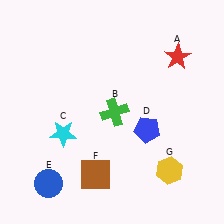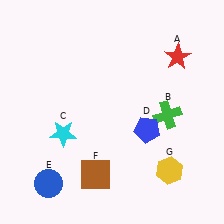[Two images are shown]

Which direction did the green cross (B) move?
The green cross (B) moved right.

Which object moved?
The green cross (B) moved right.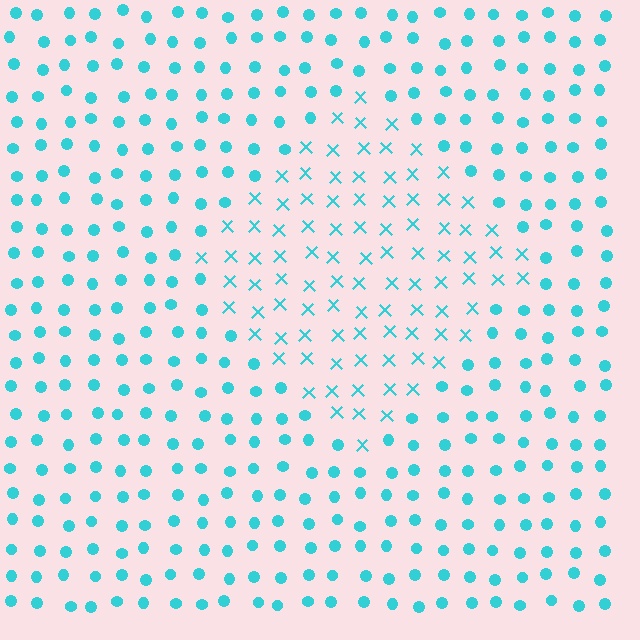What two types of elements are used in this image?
The image uses X marks inside the diamond region and circles outside it.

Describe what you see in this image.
The image is filled with small cyan elements arranged in a uniform grid. A diamond-shaped region contains X marks, while the surrounding area contains circles. The boundary is defined purely by the change in element shape.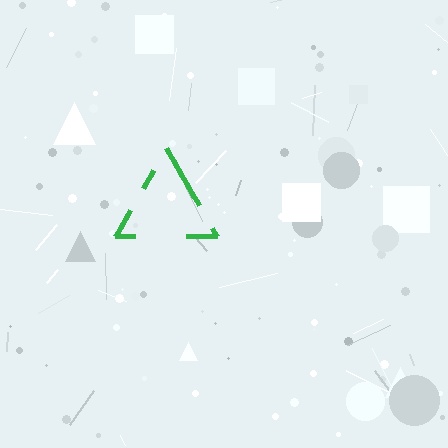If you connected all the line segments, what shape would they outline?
They would outline a triangle.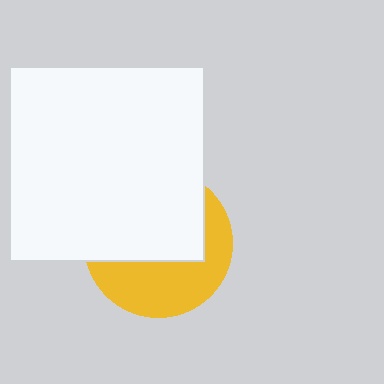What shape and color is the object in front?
The object in front is a white square.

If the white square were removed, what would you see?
You would see the complete yellow circle.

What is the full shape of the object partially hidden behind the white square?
The partially hidden object is a yellow circle.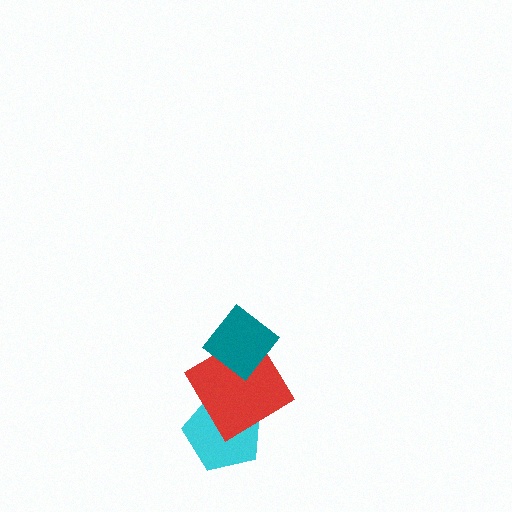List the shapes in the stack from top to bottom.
From top to bottom: the teal diamond, the red diamond, the cyan pentagon.